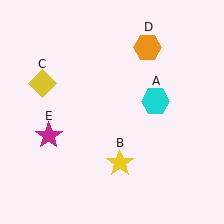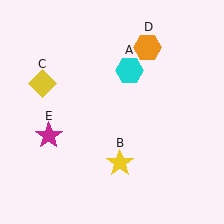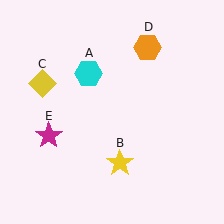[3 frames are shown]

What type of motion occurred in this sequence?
The cyan hexagon (object A) rotated counterclockwise around the center of the scene.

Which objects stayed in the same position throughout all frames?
Yellow star (object B) and yellow diamond (object C) and orange hexagon (object D) and magenta star (object E) remained stationary.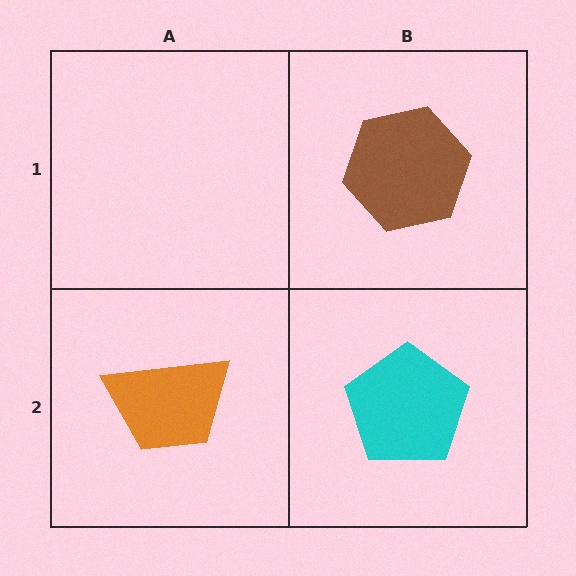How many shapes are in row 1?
1 shape.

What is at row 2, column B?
A cyan pentagon.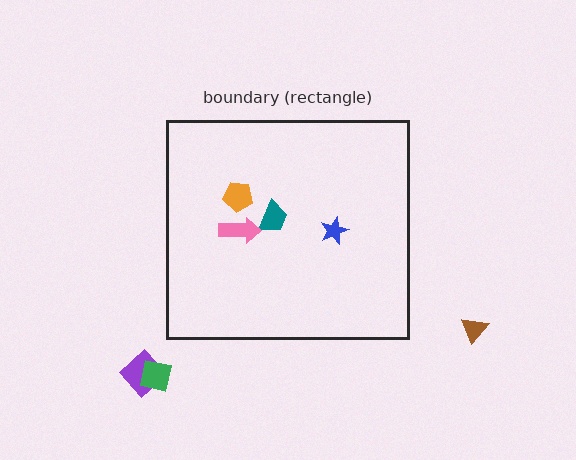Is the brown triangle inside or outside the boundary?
Outside.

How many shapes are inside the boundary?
4 inside, 3 outside.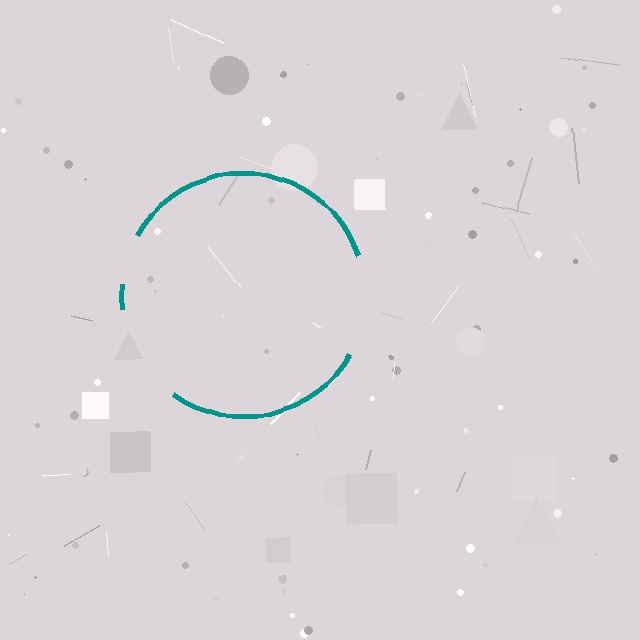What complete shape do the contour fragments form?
The contour fragments form a circle.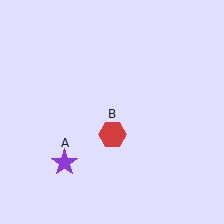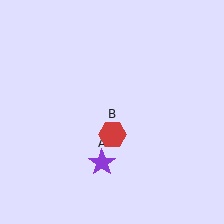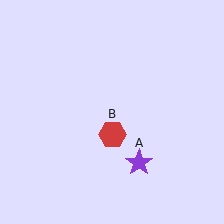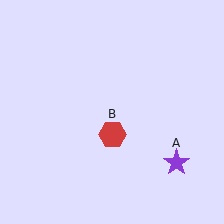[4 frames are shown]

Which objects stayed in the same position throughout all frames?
Red hexagon (object B) remained stationary.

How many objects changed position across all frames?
1 object changed position: purple star (object A).